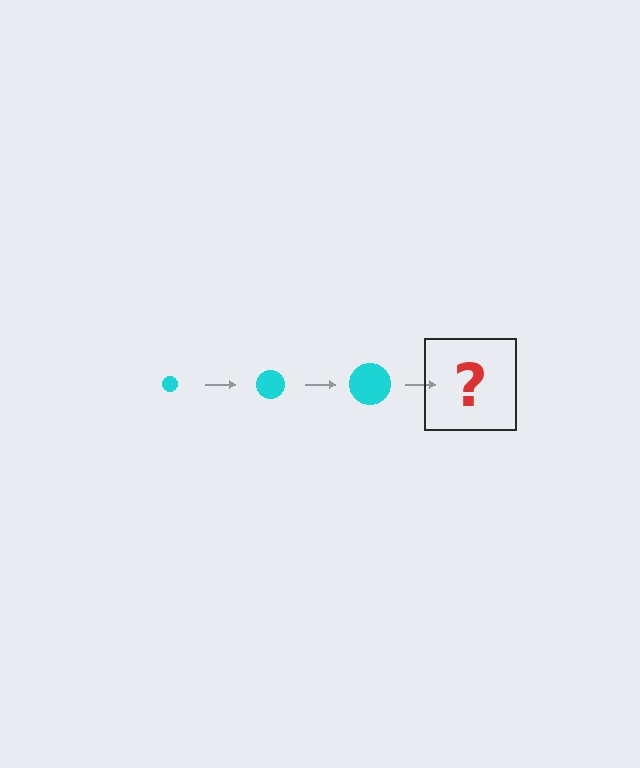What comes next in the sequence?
The next element should be a cyan circle, larger than the previous one.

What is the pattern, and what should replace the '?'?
The pattern is that the circle gets progressively larger each step. The '?' should be a cyan circle, larger than the previous one.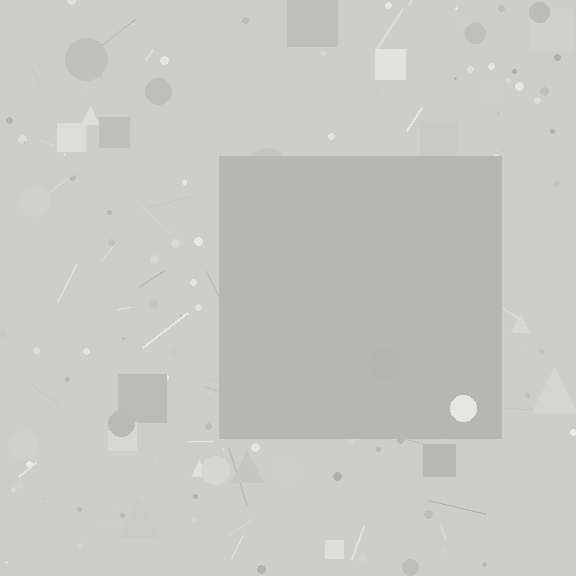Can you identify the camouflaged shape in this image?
The camouflaged shape is a square.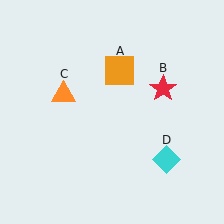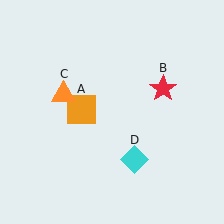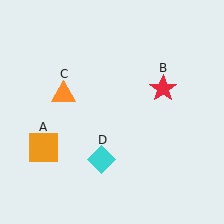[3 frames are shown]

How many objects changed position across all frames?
2 objects changed position: orange square (object A), cyan diamond (object D).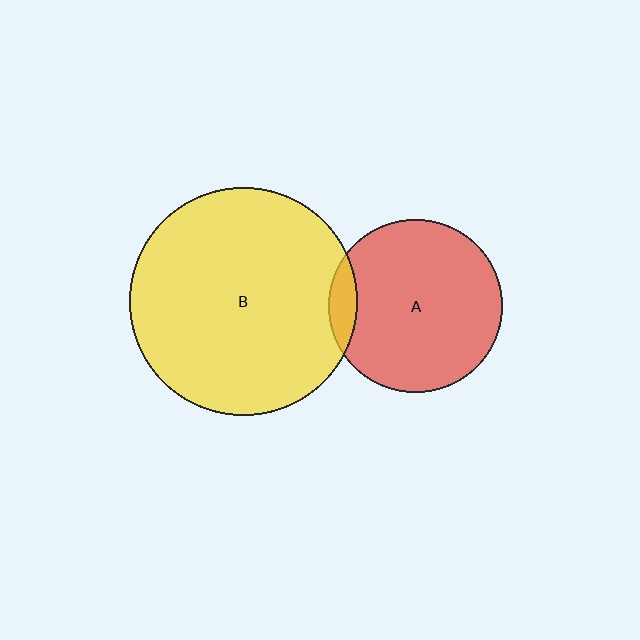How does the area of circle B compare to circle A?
Approximately 1.7 times.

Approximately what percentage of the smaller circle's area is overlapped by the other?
Approximately 10%.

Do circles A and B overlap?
Yes.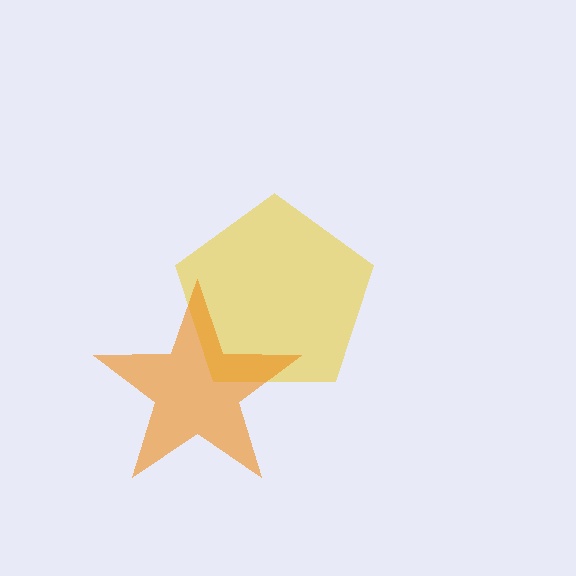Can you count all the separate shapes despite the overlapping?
Yes, there are 2 separate shapes.